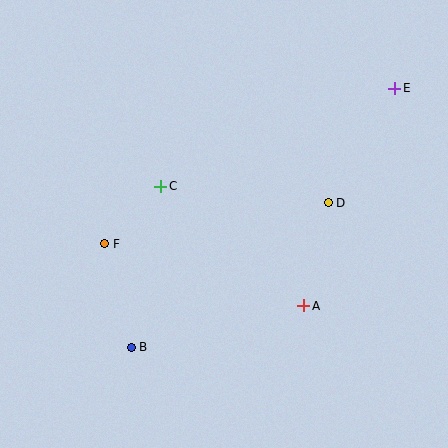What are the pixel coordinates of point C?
Point C is at (161, 186).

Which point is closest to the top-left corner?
Point C is closest to the top-left corner.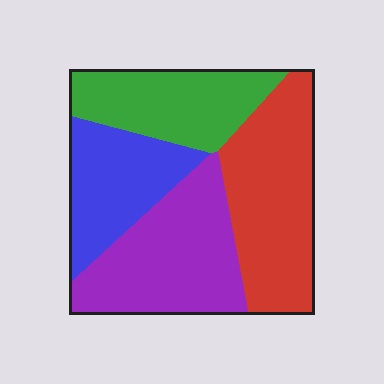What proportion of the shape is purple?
Purple covers about 30% of the shape.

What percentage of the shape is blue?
Blue takes up about one fifth (1/5) of the shape.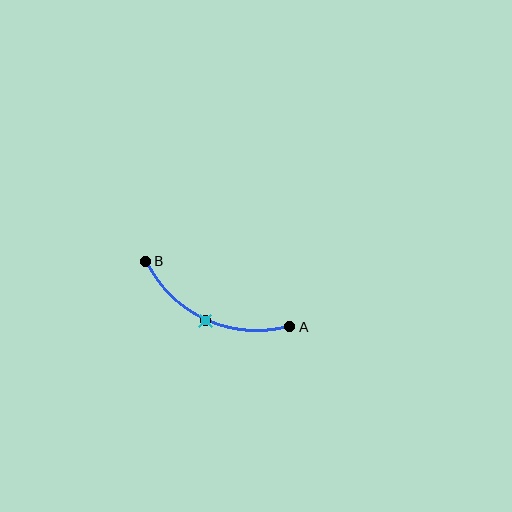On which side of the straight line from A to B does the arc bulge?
The arc bulges below the straight line connecting A and B.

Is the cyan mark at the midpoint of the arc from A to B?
Yes. The cyan mark lies on the arc at equal arc-length from both A and B — it is the arc midpoint.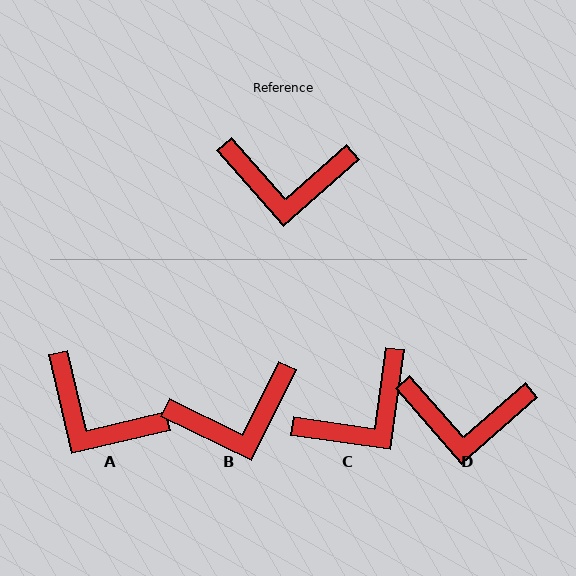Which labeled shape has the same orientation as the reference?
D.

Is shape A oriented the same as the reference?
No, it is off by about 28 degrees.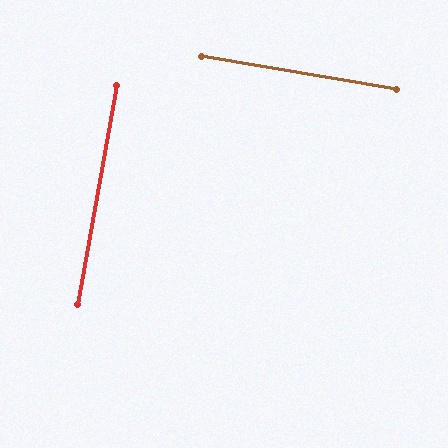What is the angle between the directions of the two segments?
Approximately 89 degrees.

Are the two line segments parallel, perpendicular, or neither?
Perpendicular — they meet at approximately 89°.